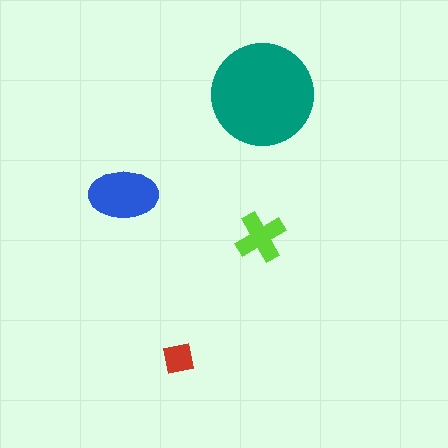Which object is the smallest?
The red square.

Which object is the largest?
The teal circle.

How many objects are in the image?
There are 4 objects in the image.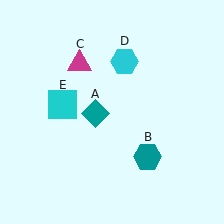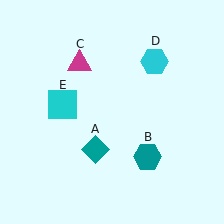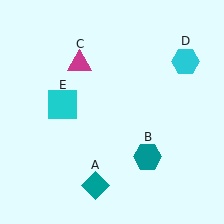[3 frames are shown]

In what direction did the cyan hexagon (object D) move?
The cyan hexagon (object D) moved right.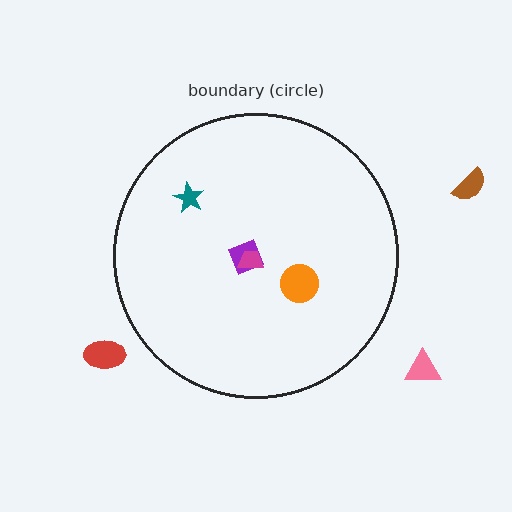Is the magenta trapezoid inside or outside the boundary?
Inside.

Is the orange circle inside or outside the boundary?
Inside.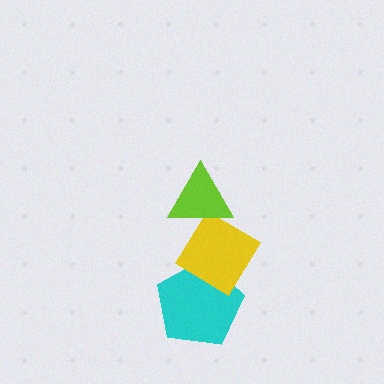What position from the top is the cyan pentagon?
The cyan pentagon is 3rd from the top.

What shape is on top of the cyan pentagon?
The yellow diamond is on top of the cyan pentagon.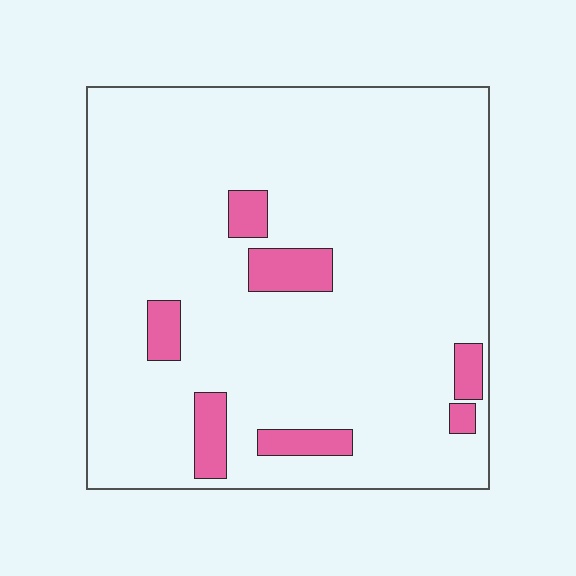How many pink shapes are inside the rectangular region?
7.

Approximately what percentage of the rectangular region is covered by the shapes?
Approximately 10%.